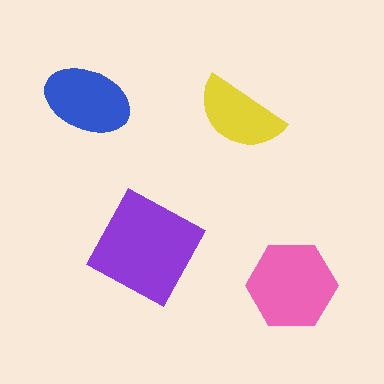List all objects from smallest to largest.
The yellow semicircle, the blue ellipse, the pink hexagon, the purple diamond.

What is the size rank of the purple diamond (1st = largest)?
1st.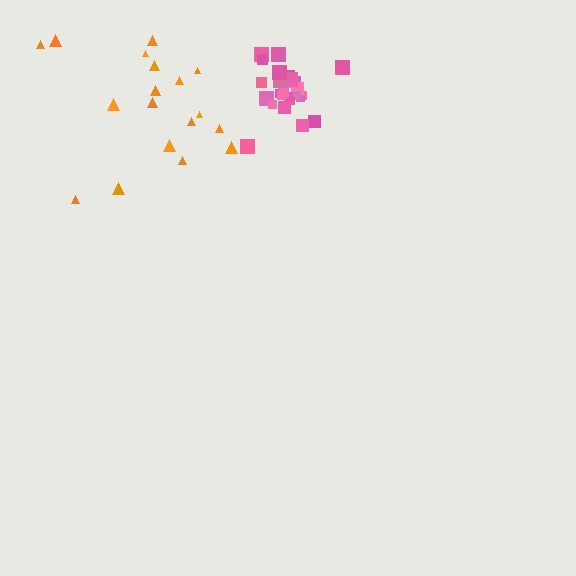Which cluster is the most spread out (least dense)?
Orange.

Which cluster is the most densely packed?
Pink.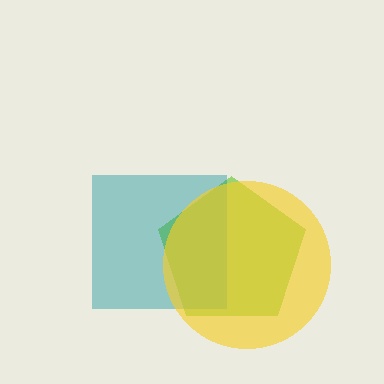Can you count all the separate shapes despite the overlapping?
Yes, there are 3 separate shapes.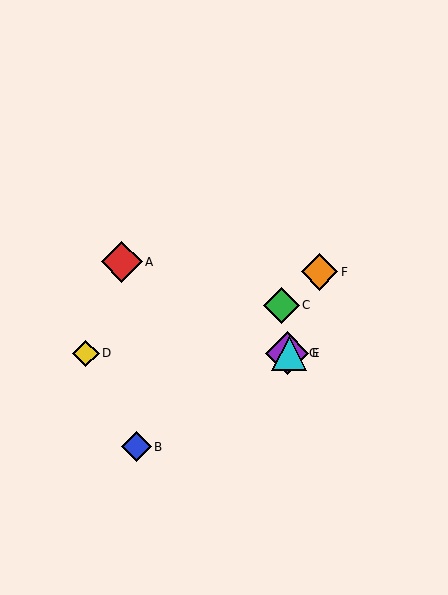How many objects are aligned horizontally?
3 objects (D, E, G) are aligned horizontally.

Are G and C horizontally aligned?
No, G is at y≈353 and C is at y≈305.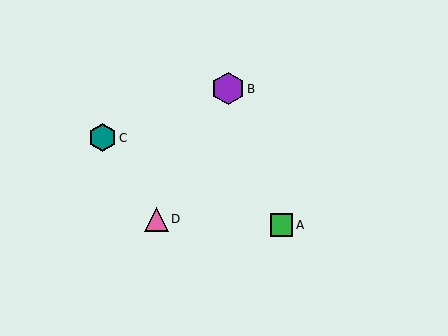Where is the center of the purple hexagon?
The center of the purple hexagon is at (228, 89).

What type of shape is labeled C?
Shape C is a teal hexagon.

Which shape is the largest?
The purple hexagon (labeled B) is the largest.